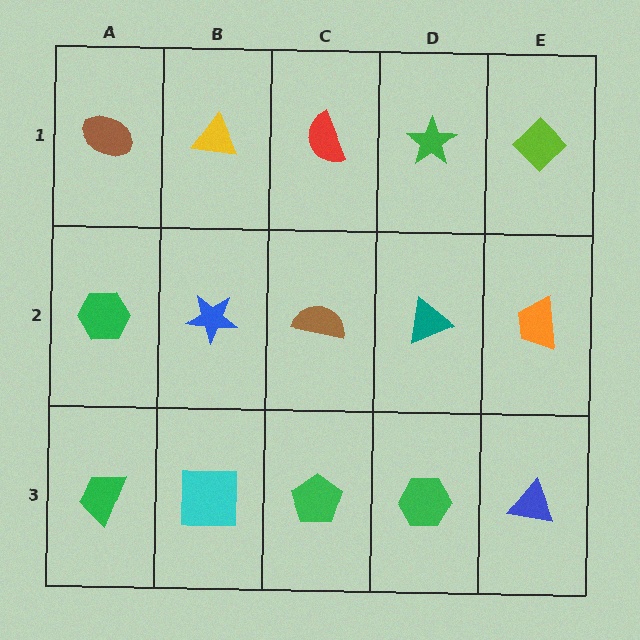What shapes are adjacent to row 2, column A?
A brown ellipse (row 1, column A), a green trapezoid (row 3, column A), a blue star (row 2, column B).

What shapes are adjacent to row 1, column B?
A blue star (row 2, column B), a brown ellipse (row 1, column A), a red semicircle (row 1, column C).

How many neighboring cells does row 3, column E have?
2.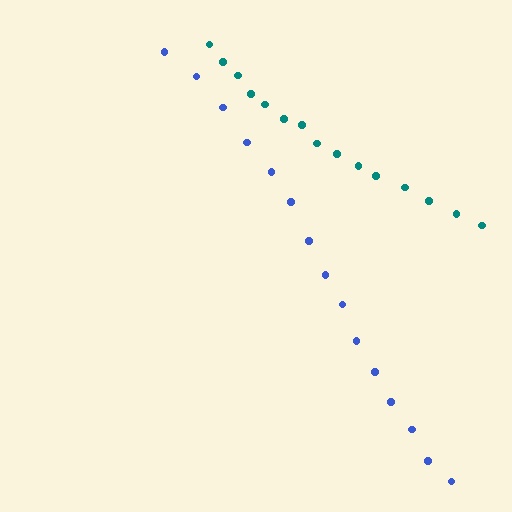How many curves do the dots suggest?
There are 2 distinct paths.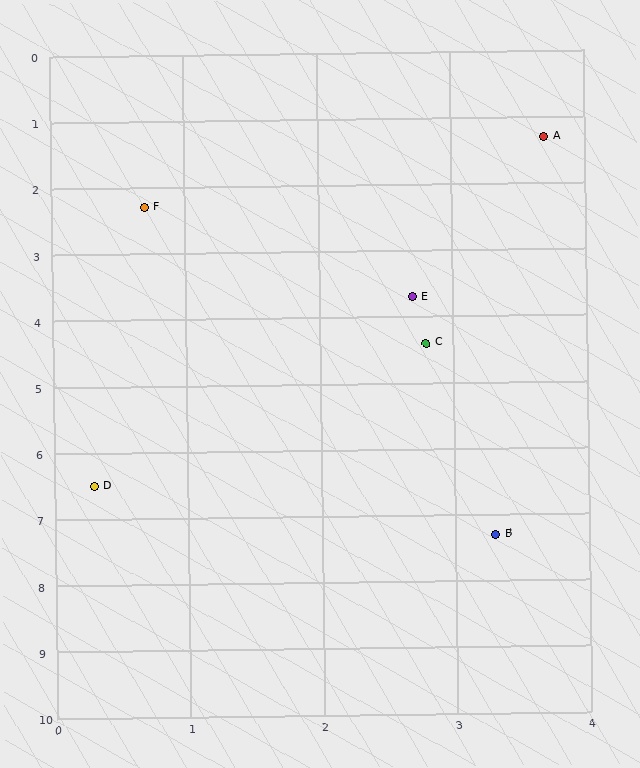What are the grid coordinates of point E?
Point E is at approximately (2.7, 3.7).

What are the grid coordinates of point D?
Point D is at approximately (0.3, 6.5).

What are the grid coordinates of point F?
Point F is at approximately (0.7, 2.3).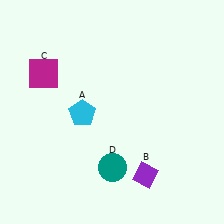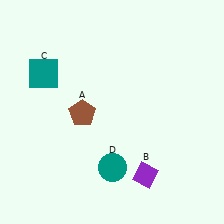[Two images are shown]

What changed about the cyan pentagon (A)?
In Image 1, A is cyan. In Image 2, it changed to brown.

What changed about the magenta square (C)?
In Image 1, C is magenta. In Image 2, it changed to teal.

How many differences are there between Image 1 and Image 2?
There are 2 differences between the two images.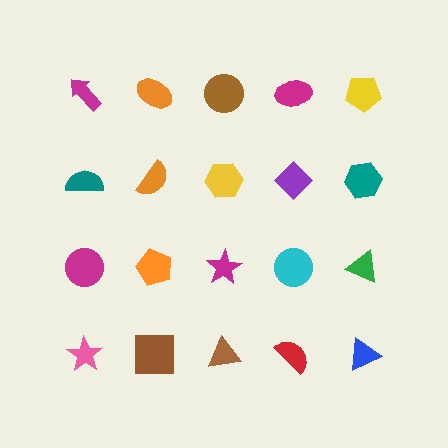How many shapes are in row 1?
5 shapes.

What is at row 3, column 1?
A magenta circle.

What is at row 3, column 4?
A cyan circle.